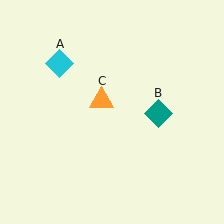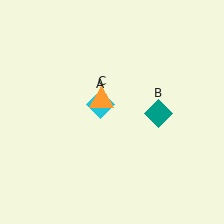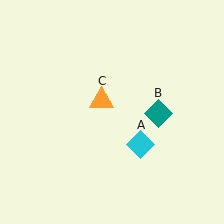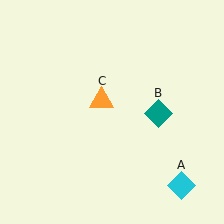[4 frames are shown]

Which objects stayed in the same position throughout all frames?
Teal diamond (object B) and orange triangle (object C) remained stationary.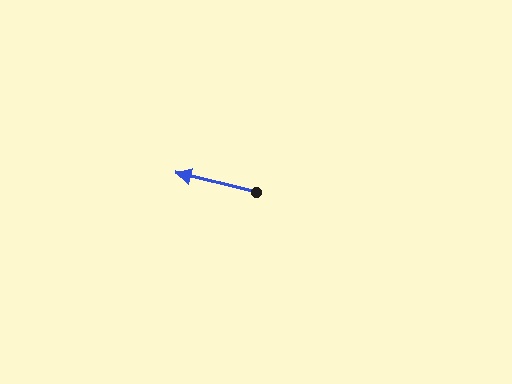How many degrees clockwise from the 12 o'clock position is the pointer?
Approximately 284 degrees.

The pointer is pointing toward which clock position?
Roughly 9 o'clock.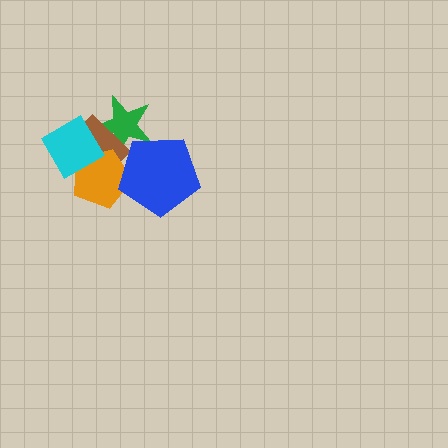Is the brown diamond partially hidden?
Yes, it is partially covered by another shape.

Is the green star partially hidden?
Yes, it is partially covered by another shape.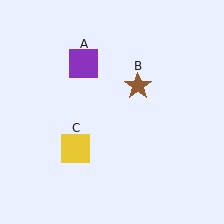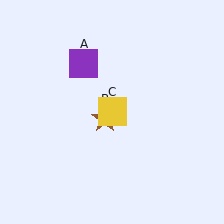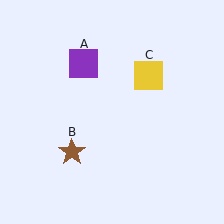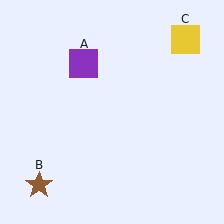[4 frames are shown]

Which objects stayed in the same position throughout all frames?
Purple square (object A) remained stationary.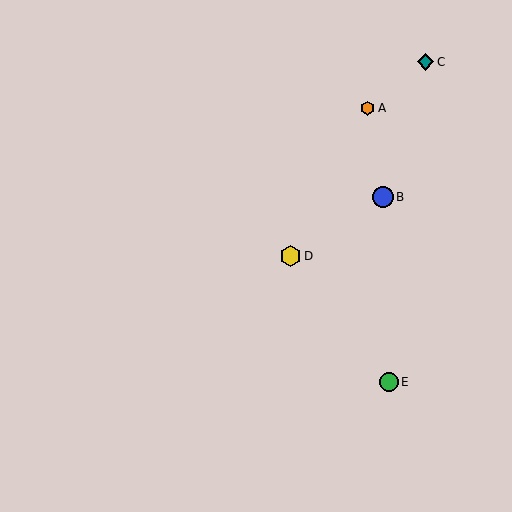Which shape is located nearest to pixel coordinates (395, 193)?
The blue circle (labeled B) at (383, 197) is nearest to that location.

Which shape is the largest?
The blue circle (labeled B) is the largest.